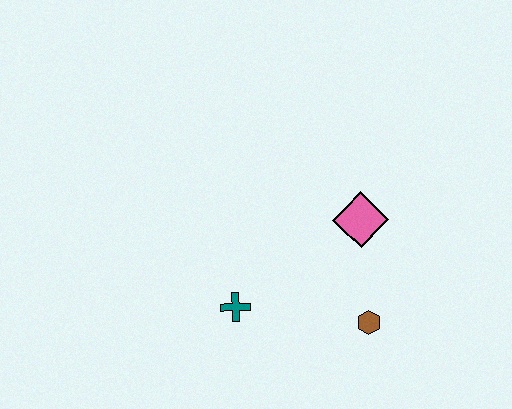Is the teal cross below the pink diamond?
Yes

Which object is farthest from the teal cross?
The pink diamond is farthest from the teal cross.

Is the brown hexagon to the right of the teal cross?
Yes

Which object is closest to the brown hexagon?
The pink diamond is closest to the brown hexagon.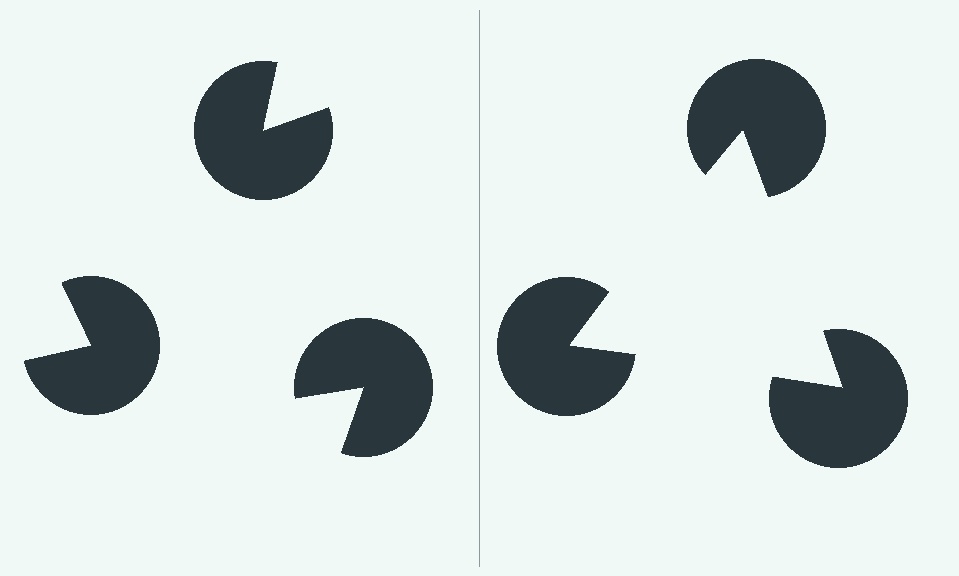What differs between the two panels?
The pac-man discs are positioned identically on both sides; only the wedge orientations differ. On the right they align to a triangle; on the left they are misaligned.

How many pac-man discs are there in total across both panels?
6 — 3 on each side.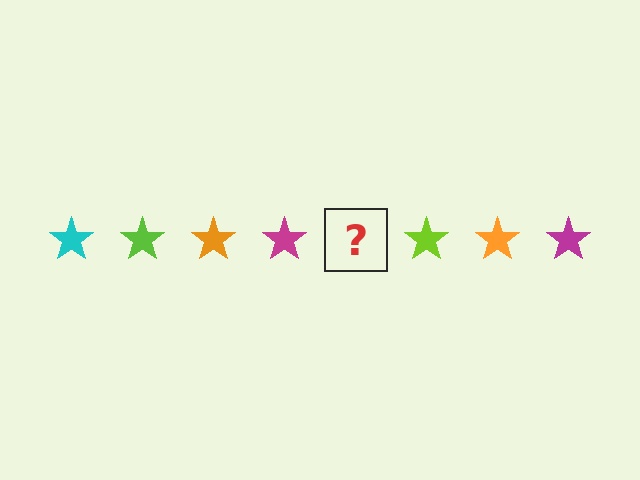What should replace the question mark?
The question mark should be replaced with a cyan star.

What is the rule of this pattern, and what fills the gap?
The rule is that the pattern cycles through cyan, lime, orange, magenta stars. The gap should be filled with a cyan star.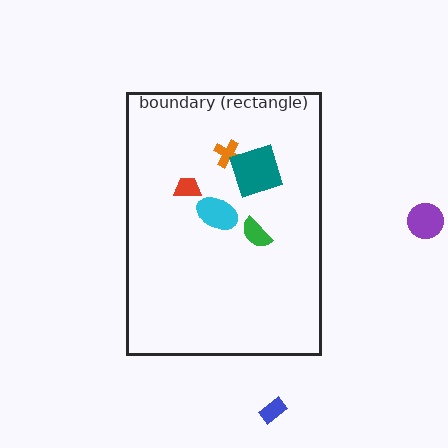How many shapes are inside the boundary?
5 inside, 2 outside.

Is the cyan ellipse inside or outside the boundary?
Inside.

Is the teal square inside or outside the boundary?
Inside.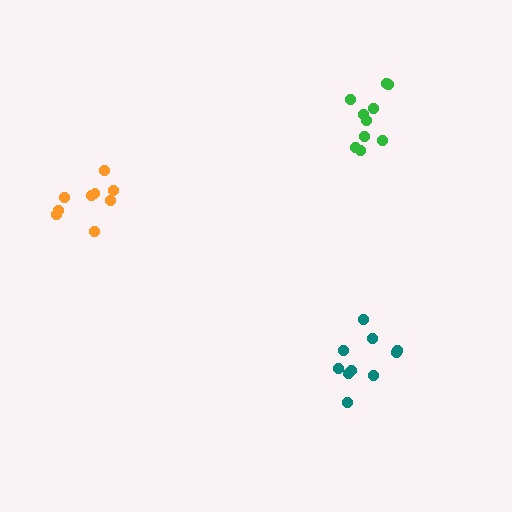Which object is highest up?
The green cluster is topmost.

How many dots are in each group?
Group 1: 10 dots, Group 2: 10 dots, Group 3: 9 dots (29 total).